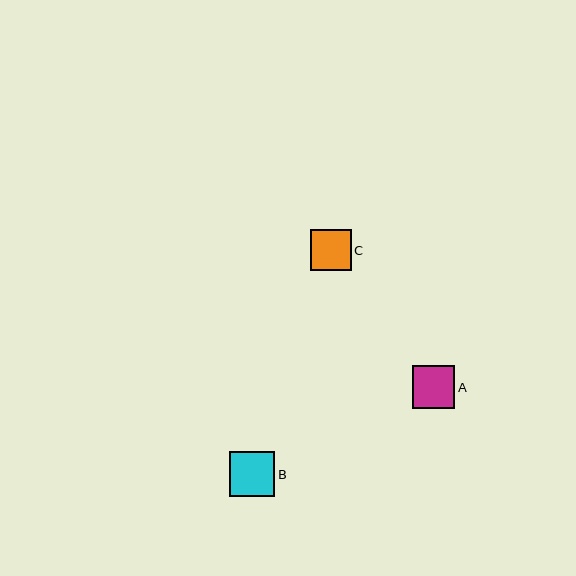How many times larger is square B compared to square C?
Square B is approximately 1.1 times the size of square C.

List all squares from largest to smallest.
From largest to smallest: B, A, C.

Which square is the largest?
Square B is the largest with a size of approximately 45 pixels.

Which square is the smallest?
Square C is the smallest with a size of approximately 40 pixels.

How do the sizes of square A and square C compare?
Square A and square C are approximately the same size.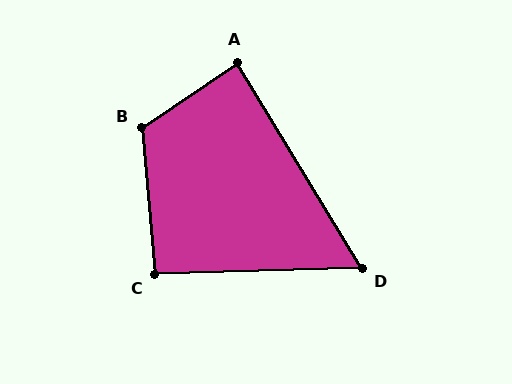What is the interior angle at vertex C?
Approximately 93 degrees (approximately right).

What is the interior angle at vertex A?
Approximately 87 degrees (approximately right).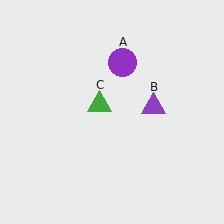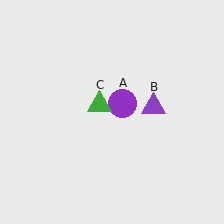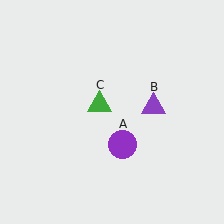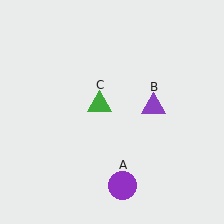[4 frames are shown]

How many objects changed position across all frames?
1 object changed position: purple circle (object A).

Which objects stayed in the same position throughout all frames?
Purple triangle (object B) and green triangle (object C) remained stationary.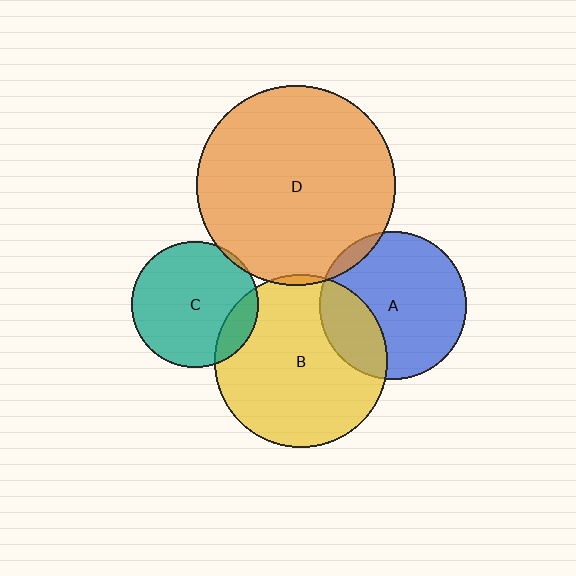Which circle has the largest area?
Circle D (orange).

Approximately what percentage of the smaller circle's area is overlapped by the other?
Approximately 25%.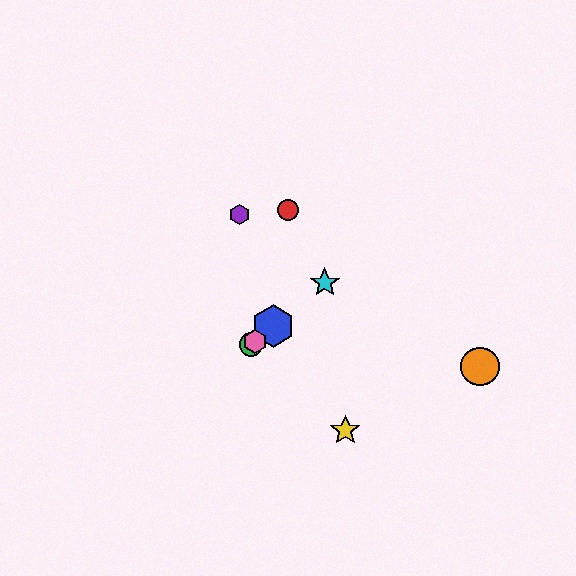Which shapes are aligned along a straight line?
The blue hexagon, the green circle, the cyan star, the pink hexagon are aligned along a straight line.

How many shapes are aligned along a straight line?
4 shapes (the blue hexagon, the green circle, the cyan star, the pink hexagon) are aligned along a straight line.